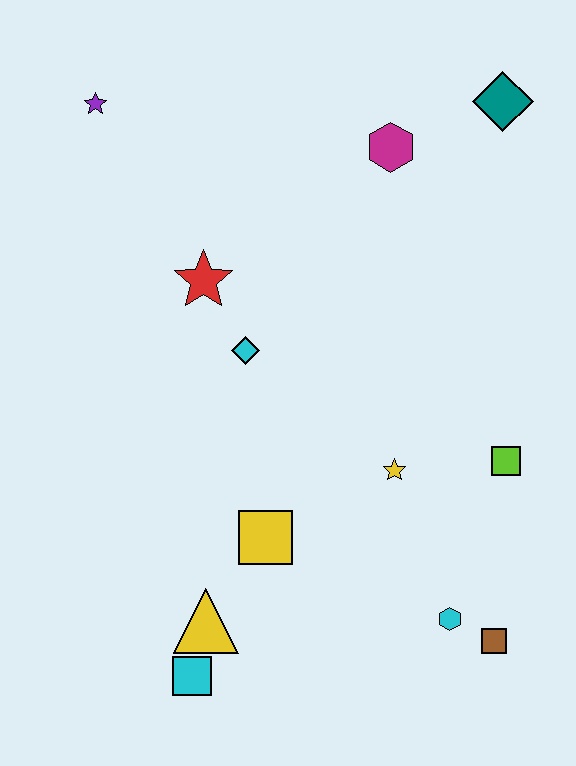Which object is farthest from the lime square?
The purple star is farthest from the lime square.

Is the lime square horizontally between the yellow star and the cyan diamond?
No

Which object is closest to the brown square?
The cyan hexagon is closest to the brown square.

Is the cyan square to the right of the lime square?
No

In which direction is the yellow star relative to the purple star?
The yellow star is below the purple star.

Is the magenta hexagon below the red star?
No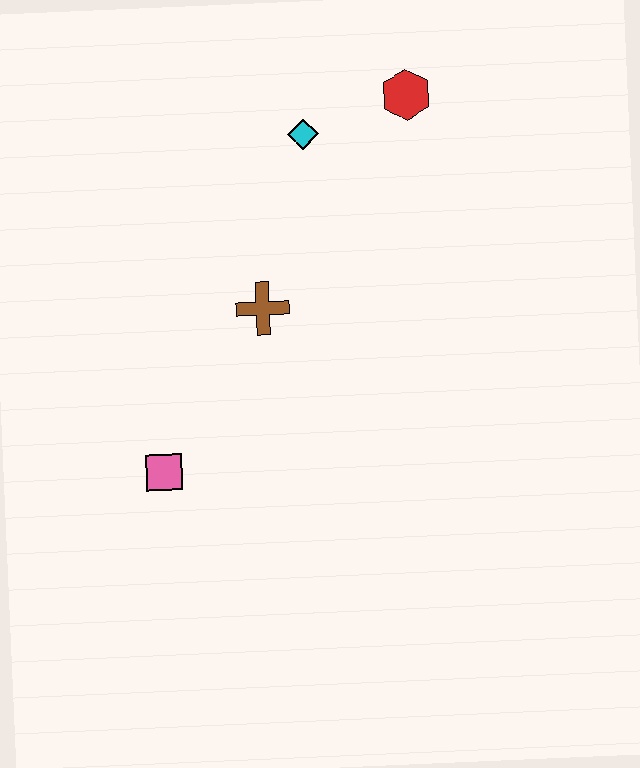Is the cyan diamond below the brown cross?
No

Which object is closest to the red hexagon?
The cyan diamond is closest to the red hexagon.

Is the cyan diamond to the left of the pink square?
No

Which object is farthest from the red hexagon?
The pink square is farthest from the red hexagon.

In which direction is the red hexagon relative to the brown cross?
The red hexagon is above the brown cross.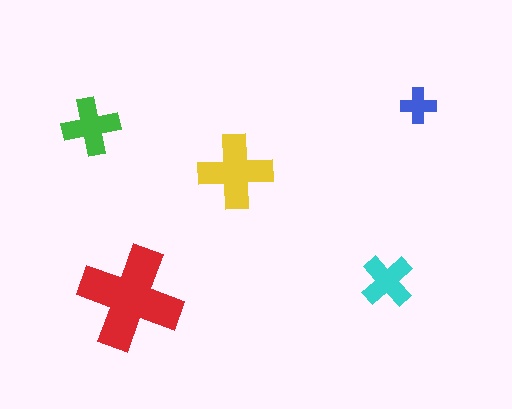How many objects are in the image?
There are 5 objects in the image.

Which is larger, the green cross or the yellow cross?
The yellow one.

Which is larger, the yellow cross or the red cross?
The red one.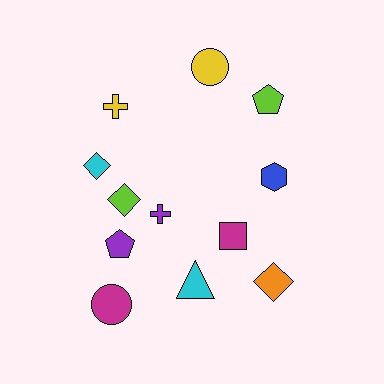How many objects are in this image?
There are 12 objects.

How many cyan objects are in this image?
There are 2 cyan objects.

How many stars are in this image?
There are no stars.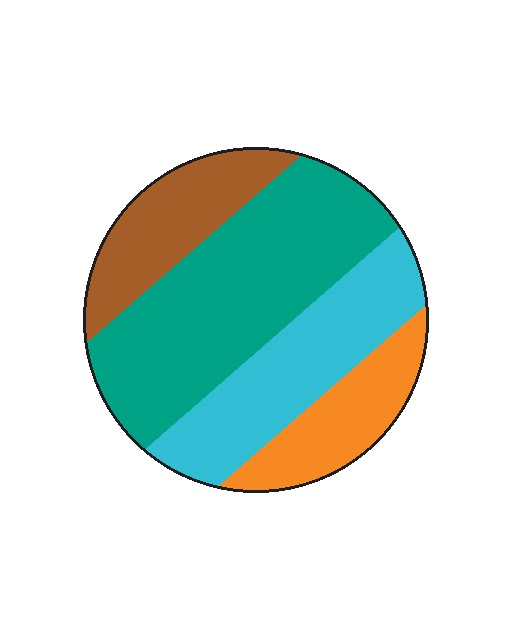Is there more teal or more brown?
Teal.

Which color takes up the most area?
Teal, at roughly 40%.